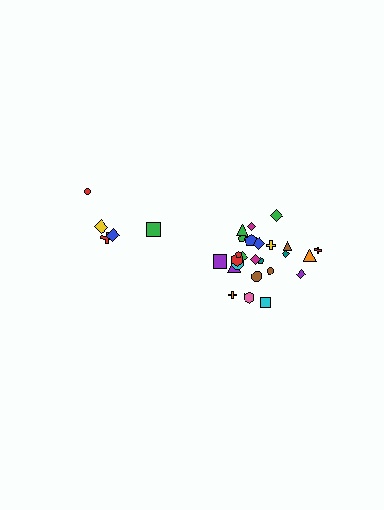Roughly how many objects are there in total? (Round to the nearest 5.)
Roughly 30 objects in total.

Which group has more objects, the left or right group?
The right group.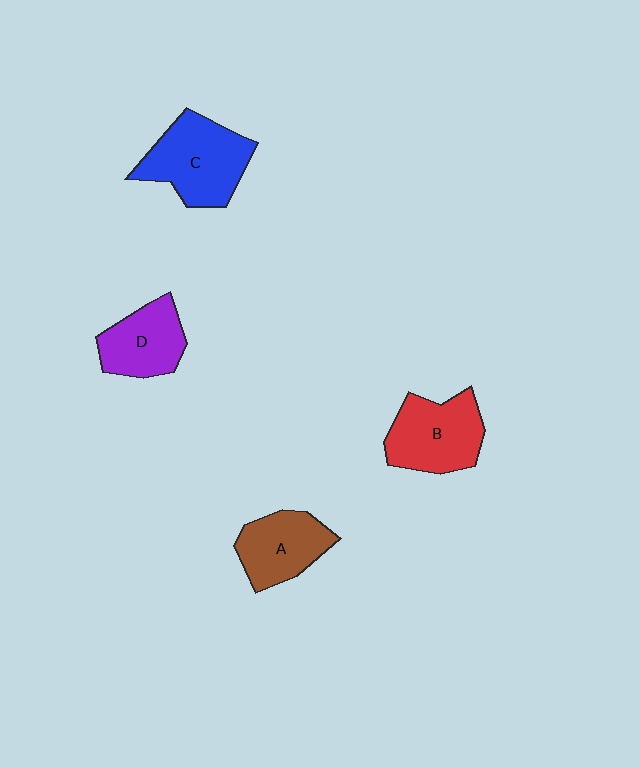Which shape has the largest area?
Shape C (blue).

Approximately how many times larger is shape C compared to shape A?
Approximately 1.4 times.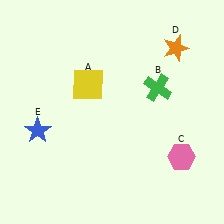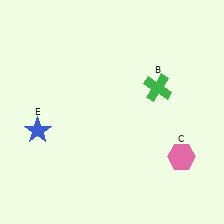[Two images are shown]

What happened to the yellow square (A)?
The yellow square (A) was removed in Image 2. It was in the top-left area of Image 1.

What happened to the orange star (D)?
The orange star (D) was removed in Image 2. It was in the top-right area of Image 1.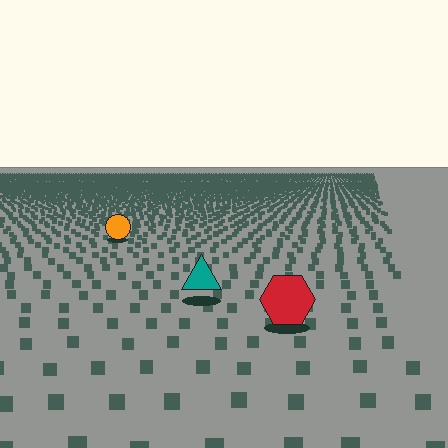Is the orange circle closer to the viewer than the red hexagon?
No. The red hexagon is closer — you can tell from the texture gradient: the ground texture is coarser near it.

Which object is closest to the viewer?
The red hexagon is closest. The texture marks near it are larger and more spread out.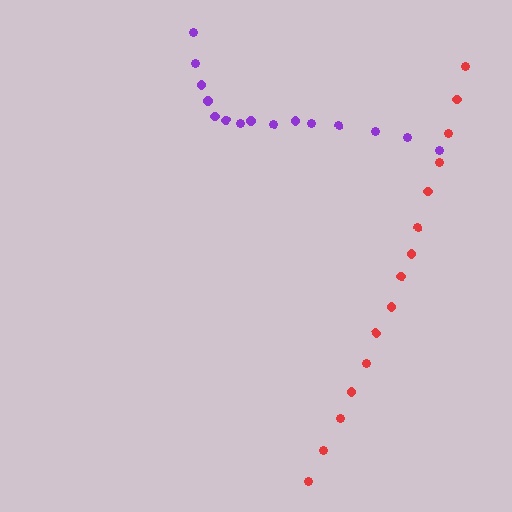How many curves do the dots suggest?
There are 2 distinct paths.